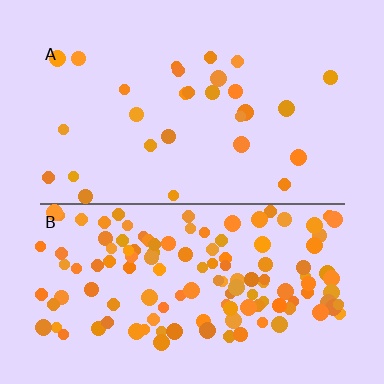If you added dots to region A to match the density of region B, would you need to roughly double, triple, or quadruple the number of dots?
Approximately quadruple.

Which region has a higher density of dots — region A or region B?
B (the bottom).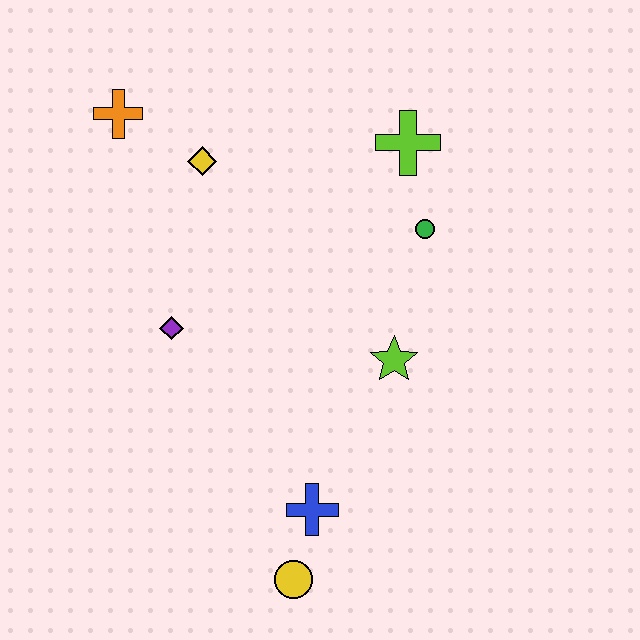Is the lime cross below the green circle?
No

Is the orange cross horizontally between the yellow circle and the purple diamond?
No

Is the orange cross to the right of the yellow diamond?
No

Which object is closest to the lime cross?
The green circle is closest to the lime cross.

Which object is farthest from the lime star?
The orange cross is farthest from the lime star.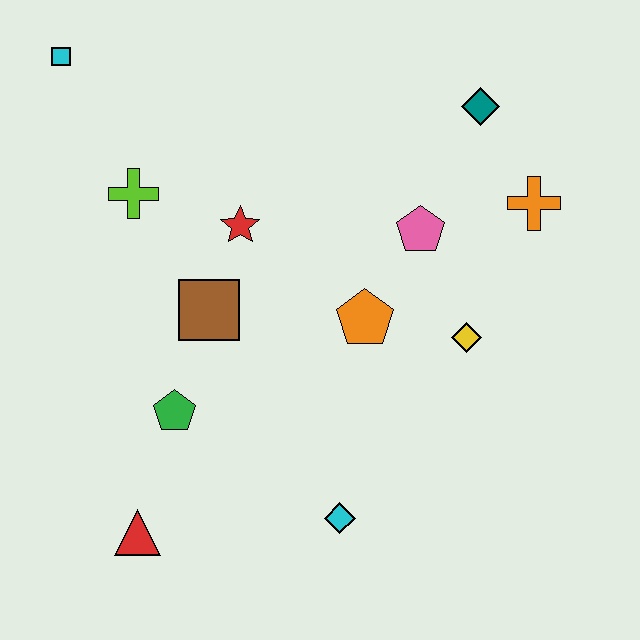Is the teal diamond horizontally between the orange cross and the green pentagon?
Yes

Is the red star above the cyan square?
No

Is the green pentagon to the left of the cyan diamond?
Yes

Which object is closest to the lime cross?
The red star is closest to the lime cross.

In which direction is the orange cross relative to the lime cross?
The orange cross is to the right of the lime cross.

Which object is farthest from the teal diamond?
The red triangle is farthest from the teal diamond.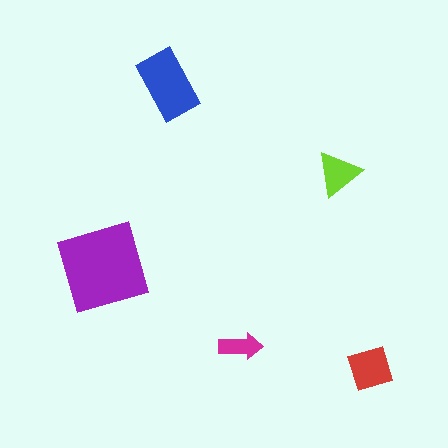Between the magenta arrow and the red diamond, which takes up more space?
The red diamond.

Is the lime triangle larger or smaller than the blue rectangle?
Smaller.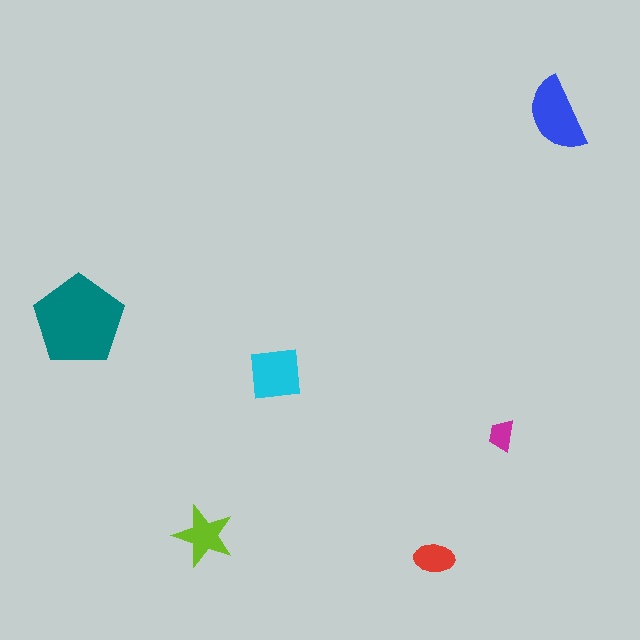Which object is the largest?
The teal pentagon.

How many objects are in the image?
There are 6 objects in the image.